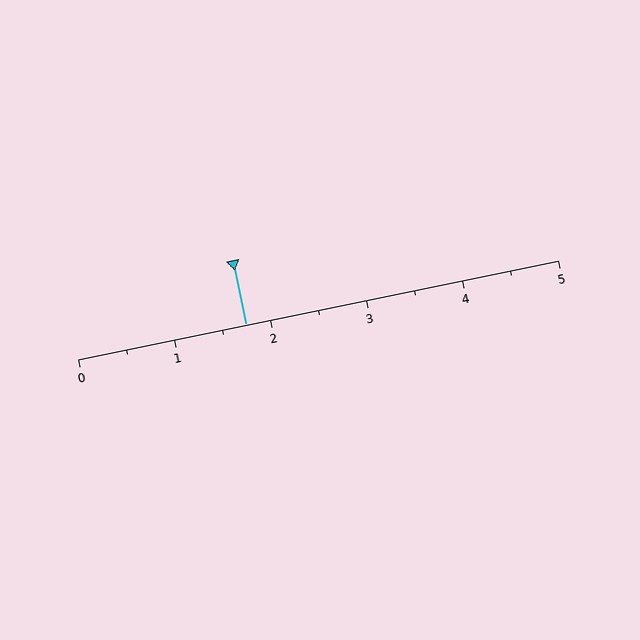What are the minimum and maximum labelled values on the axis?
The axis runs from 0 to 5.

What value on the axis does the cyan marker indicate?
The marker indicates approximately 1.8.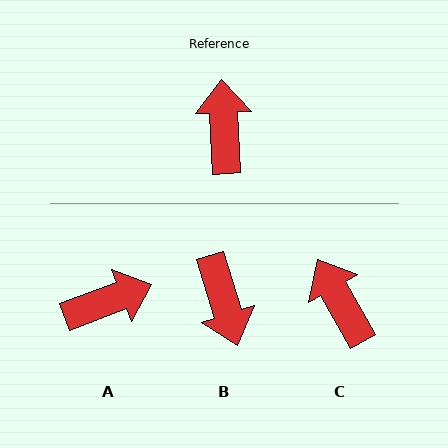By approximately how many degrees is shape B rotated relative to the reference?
Approximately 166 degrees clockwise.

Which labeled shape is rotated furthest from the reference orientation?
B, about 166 degrees away.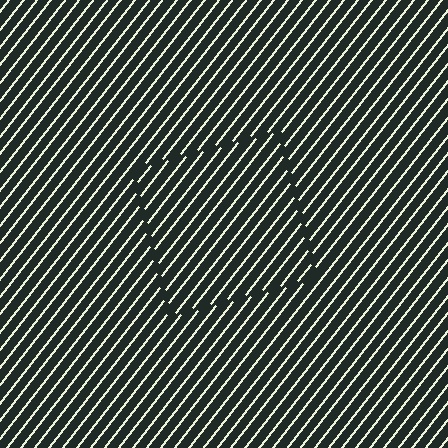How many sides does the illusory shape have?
4 sides — the line-ends trace a square.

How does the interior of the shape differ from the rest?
The interior of the shape contains the same grating, shifted by half a period — the contour is defined by the phase discontinuity where line-ends from the inner and outer gratings abut.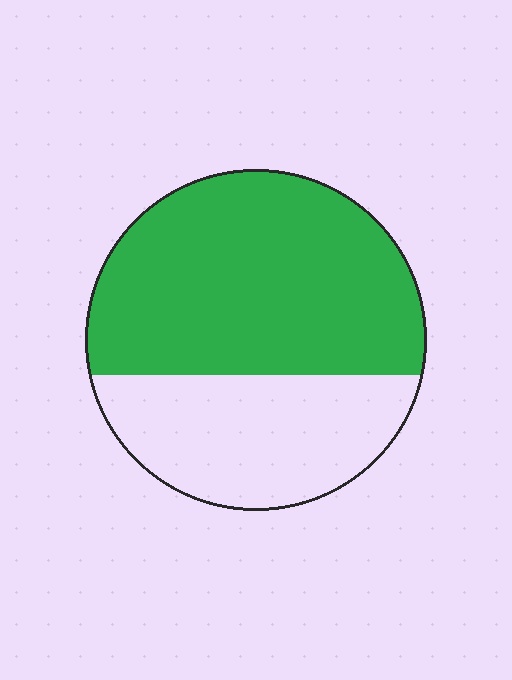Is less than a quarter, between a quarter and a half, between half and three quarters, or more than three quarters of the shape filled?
Between half and three quarters.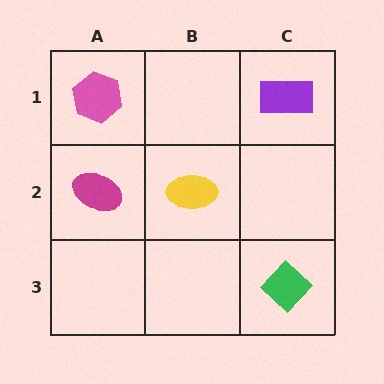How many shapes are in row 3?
1 shape.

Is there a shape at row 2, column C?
No, that cell is empty.